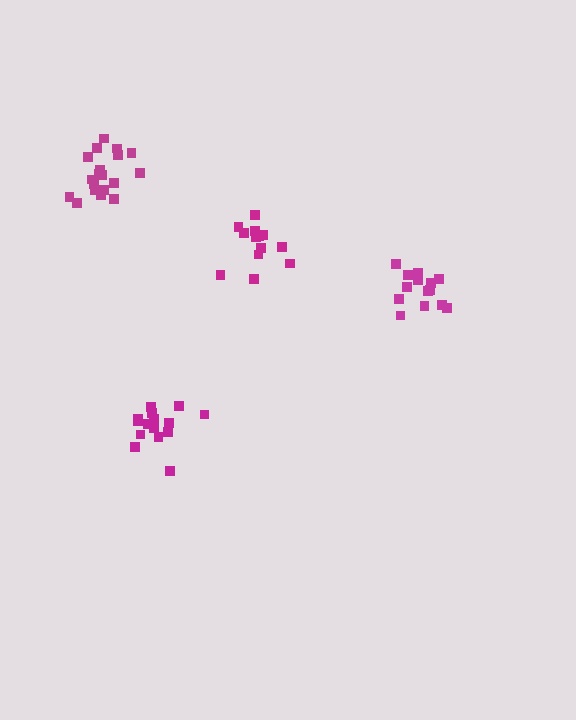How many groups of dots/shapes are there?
There are 4 groups.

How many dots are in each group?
Group 1: 19 dots, Group 2: 16 dots, Group 3: 13 dots, Group 4: 14 dots (62 total).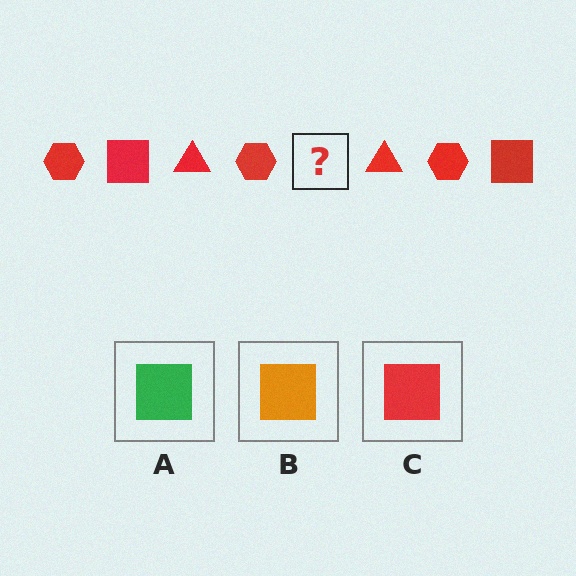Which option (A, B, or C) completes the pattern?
C.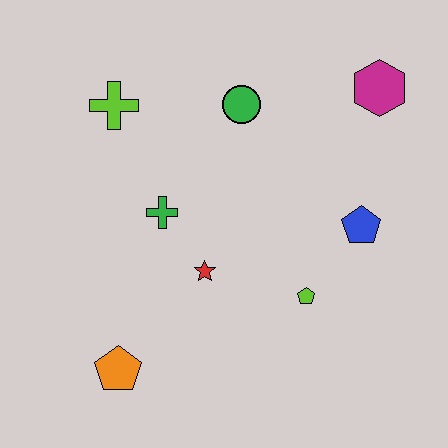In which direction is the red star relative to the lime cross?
The red star is below the lime cross.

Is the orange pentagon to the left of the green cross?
Yes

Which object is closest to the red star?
The green cross is closest to the red star.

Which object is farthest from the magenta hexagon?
The orange pentagon is farthest from the magenta hexagon.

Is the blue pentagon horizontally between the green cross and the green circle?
No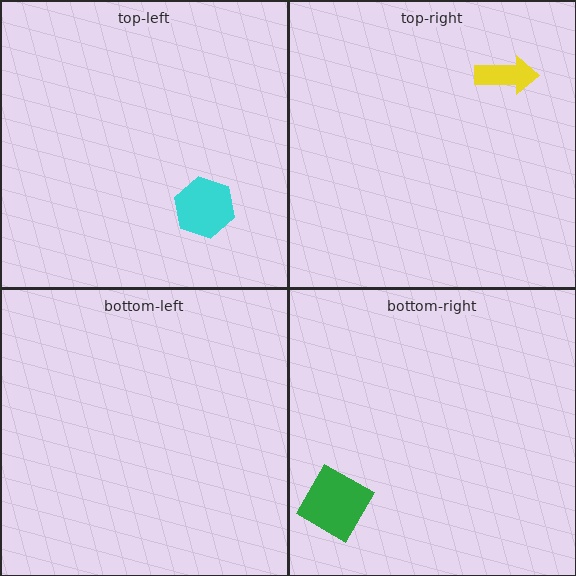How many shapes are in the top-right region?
1.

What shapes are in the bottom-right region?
The green diamond.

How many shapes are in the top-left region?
1.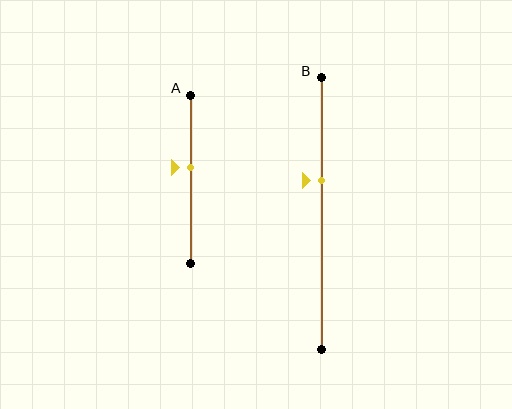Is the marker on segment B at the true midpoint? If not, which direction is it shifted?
No, the marker on segment B is shifted upward by about 12% of the segment length.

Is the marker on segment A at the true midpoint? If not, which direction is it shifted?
No, the marker on segment A is shifted upward by about 7% of the segment length.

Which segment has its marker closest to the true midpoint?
Segment A has its marker closest to the true midpoint.